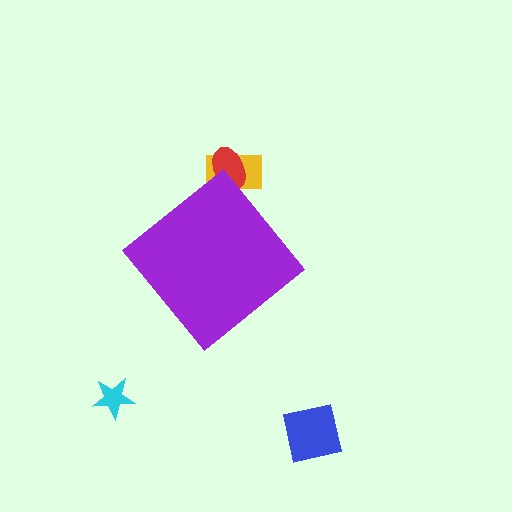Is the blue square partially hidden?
No, the blue square is fully visible.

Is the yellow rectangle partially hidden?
Yes, the yellow rectangle is partially hidden behind the purple diamond.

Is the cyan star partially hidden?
No, the cyan star is fully visible.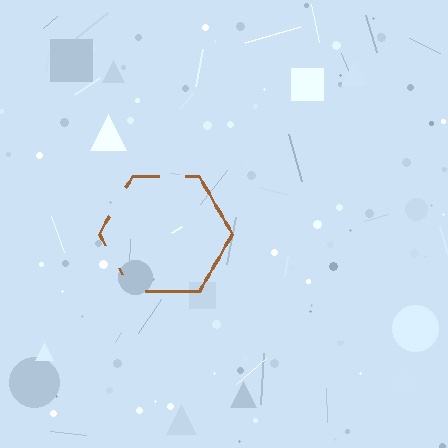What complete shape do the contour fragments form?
The contour fragments form a hexagon.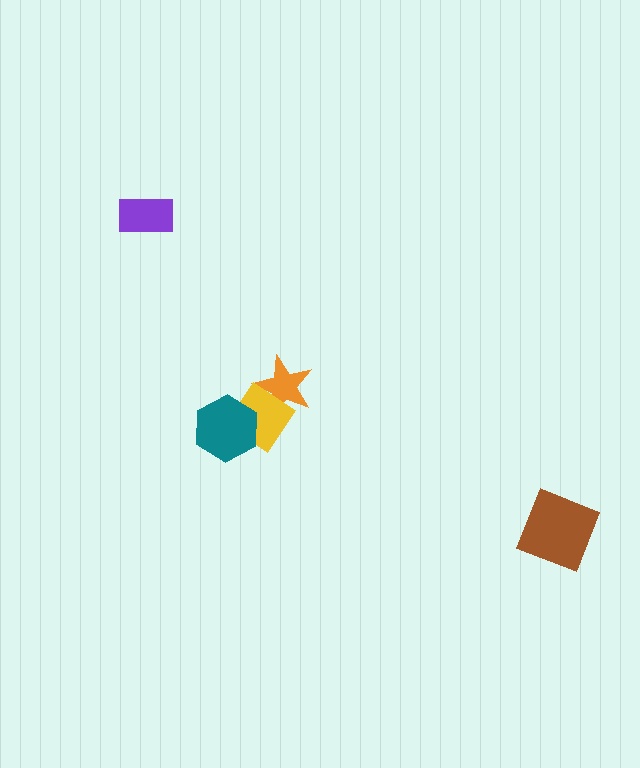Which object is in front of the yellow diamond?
The teal hexagon is in front of the yellow diamond.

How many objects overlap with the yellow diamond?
2 objects overlap with the yellow diamond.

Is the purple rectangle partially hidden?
No, no other shape covers it.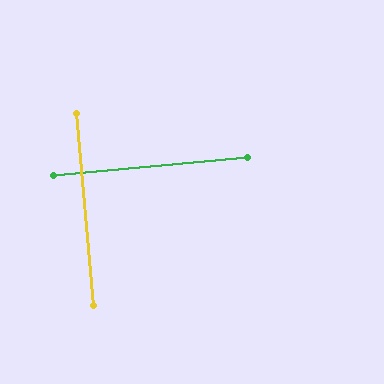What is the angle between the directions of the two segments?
Approximately 90 degrees.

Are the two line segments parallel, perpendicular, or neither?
Perpendicular — they meet at approximately 90°.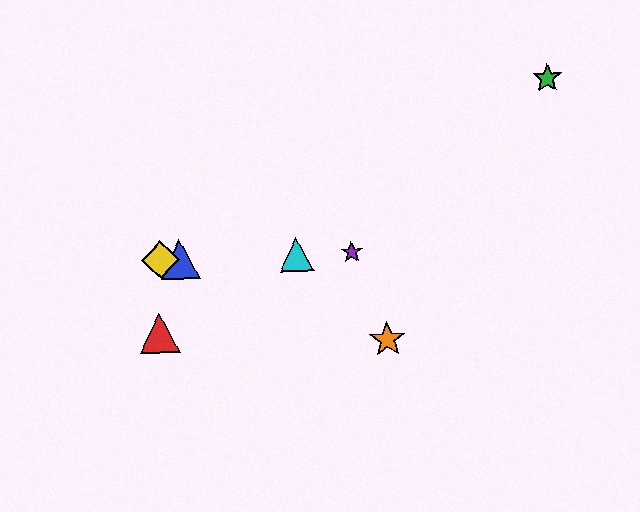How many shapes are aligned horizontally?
4 shapes (the blue triangle, the yellow diamond, the purple star, the cyan triangle) are aligned horizontally.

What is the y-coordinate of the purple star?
The purple star is at y≈252.